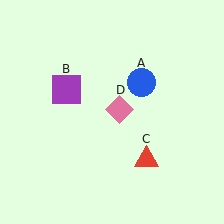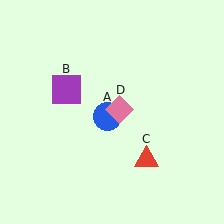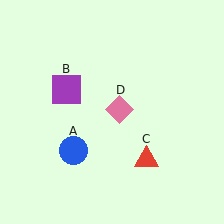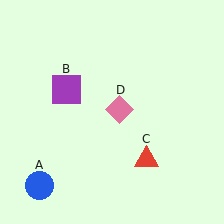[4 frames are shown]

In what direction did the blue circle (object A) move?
The blue circle (object A) moved down and to the left.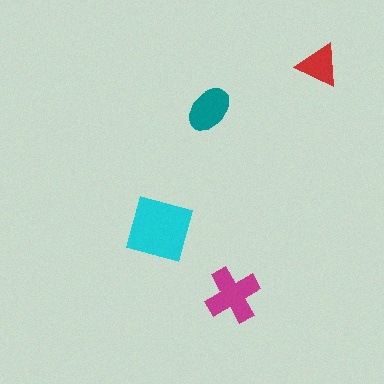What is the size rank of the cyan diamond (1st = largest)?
1st.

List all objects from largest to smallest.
The cyan diamond, the magenta cross, the teal ellipse, the red triangle.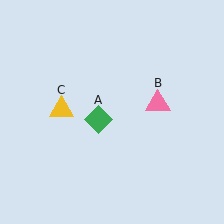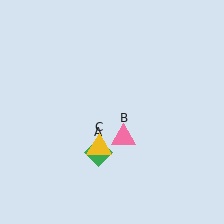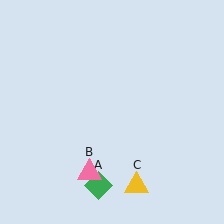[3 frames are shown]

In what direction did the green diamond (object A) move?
The green diamond (object A) moved down.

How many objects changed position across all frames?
3 objects changed position: green diamond (object A), pink triangle (object B), yellow triangle (object C).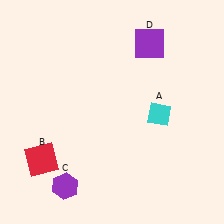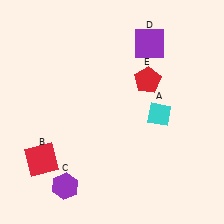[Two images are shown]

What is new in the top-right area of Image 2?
A red pentagon (E) was added in the top-right area of Image 2.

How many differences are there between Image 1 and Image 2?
There is 1 difference between the two images.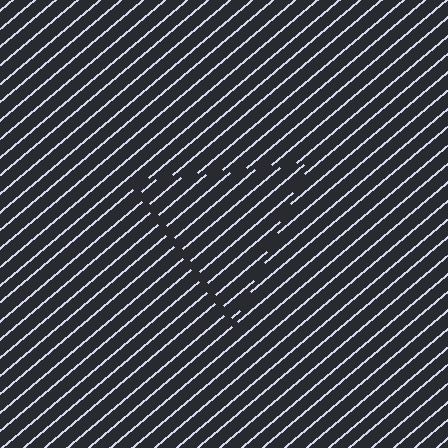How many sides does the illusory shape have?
3 sides — the line-ends trace a triangle.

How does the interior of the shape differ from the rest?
The interior of the shape contains the same grating, shifted by half a period — the contour is defined by the phase discontinuity where line-ends from the inner and outer gratings abut.